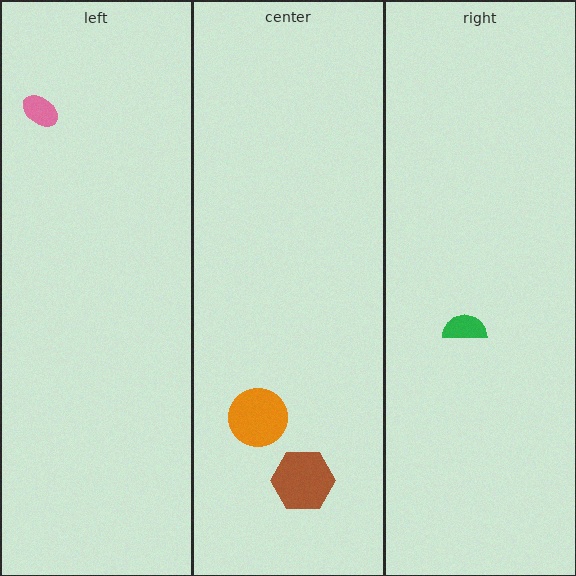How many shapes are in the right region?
1.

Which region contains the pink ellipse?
The left region.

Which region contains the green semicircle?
The right region.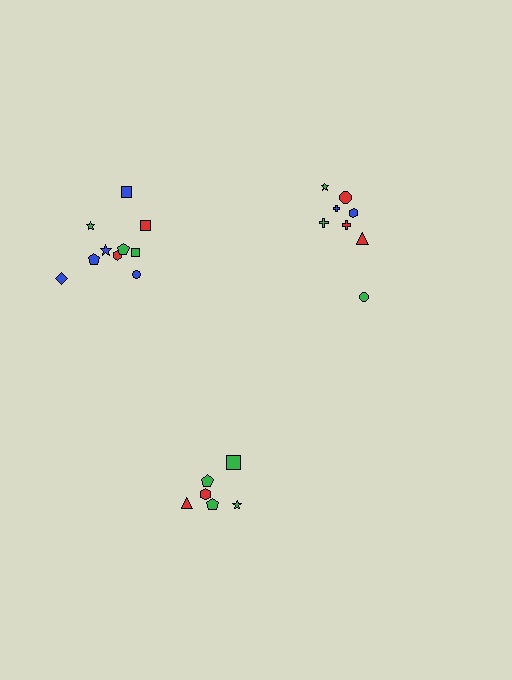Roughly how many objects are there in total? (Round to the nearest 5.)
Roughly 25 objects in total.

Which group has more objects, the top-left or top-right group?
The top-left group.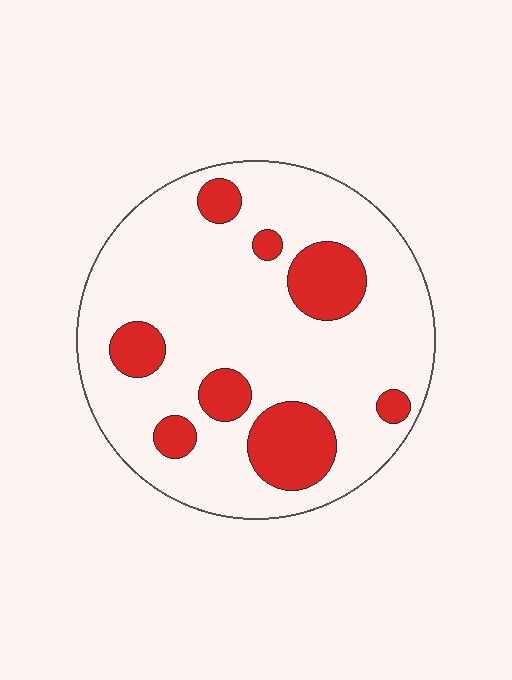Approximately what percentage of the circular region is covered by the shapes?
Approximately 20%.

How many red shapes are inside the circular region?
8.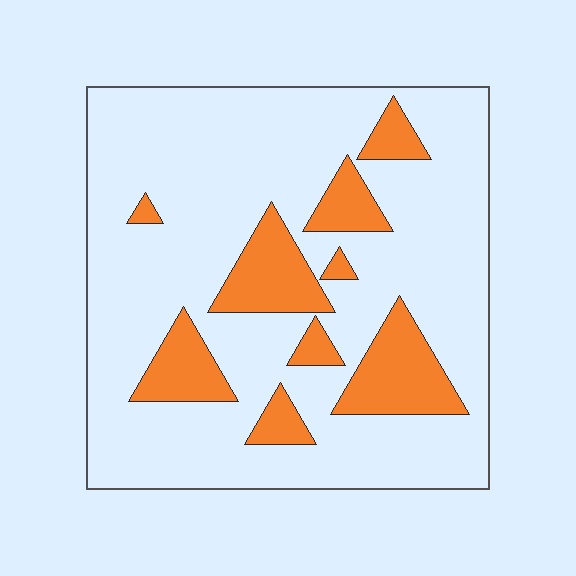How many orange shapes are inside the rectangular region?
9.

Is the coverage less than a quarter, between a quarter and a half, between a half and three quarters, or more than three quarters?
Less than a quarter.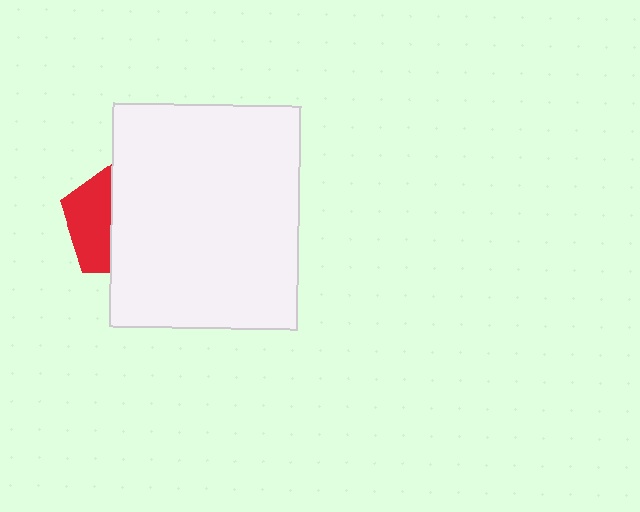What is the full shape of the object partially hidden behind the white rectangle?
The partially hidden object is a red pentagon.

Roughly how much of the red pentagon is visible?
A small part of it is visible (roughly 38%).